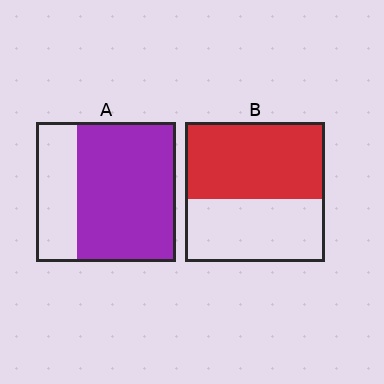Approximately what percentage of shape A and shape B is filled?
A is approximately 70% and B is approximately 55%.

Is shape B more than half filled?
Yes.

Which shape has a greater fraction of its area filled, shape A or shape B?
Shape A.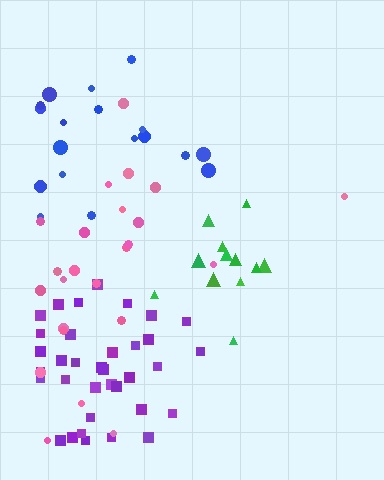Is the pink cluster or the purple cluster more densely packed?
Purple.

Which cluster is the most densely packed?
Purple.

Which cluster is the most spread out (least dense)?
Blue.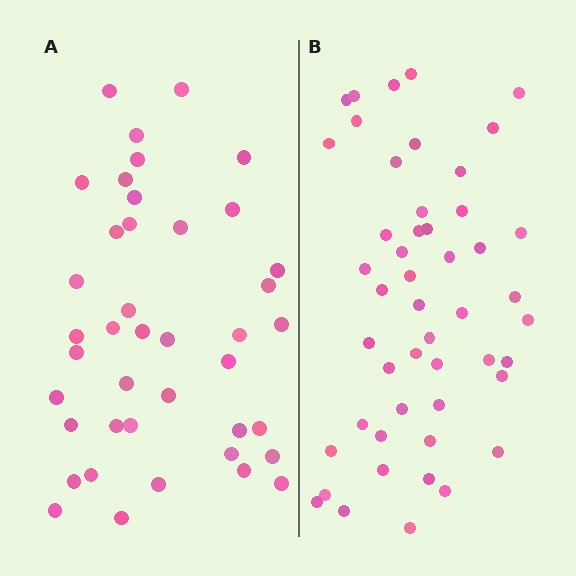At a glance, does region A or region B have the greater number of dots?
Region B (the right region) has more dots.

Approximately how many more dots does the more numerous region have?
Region B has roughly 8 or so more dots than region A.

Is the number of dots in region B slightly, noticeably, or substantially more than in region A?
Region B has only slightly more — the two regions are fairly close. The ratio is roughly 1.2 to 1.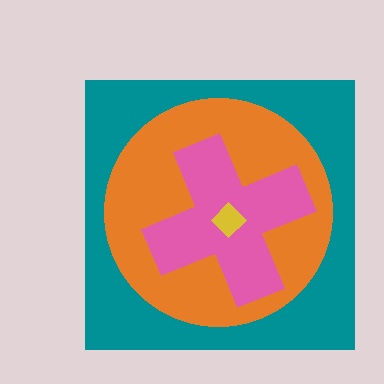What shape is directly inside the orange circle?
The pink cross.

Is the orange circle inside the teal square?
Yes.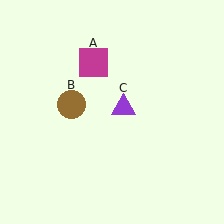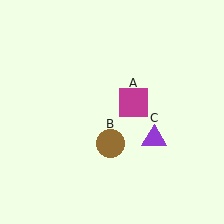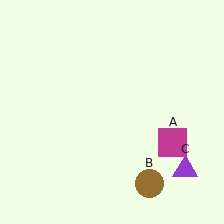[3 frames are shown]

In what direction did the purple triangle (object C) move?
The purple triangle (object C) moved down and to the right.